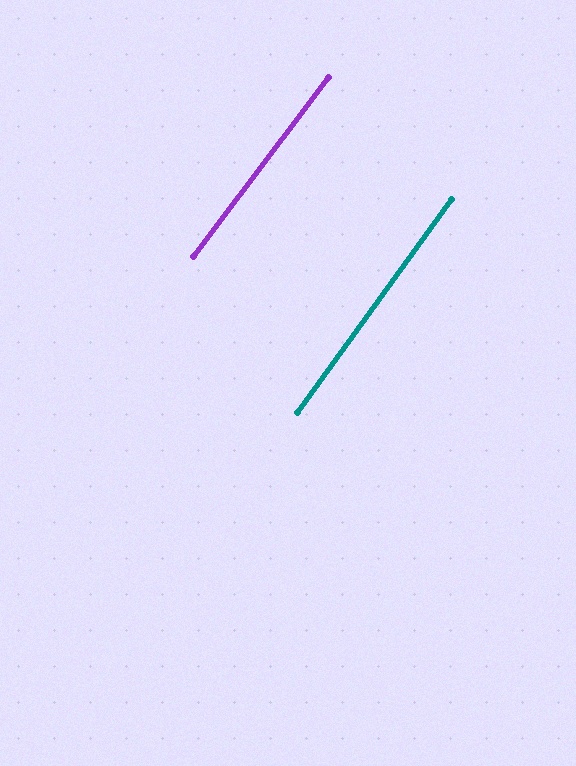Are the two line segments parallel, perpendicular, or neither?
Parallel — their directions differ by only 1.0°.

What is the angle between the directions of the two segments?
Approximately 1 degree.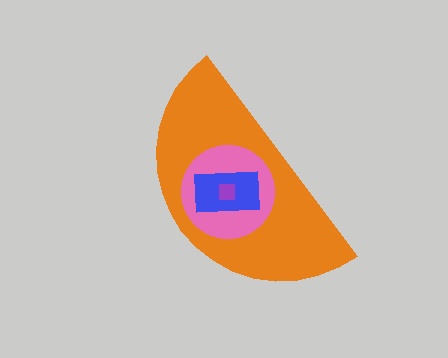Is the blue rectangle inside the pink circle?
Yes.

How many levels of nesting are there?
4.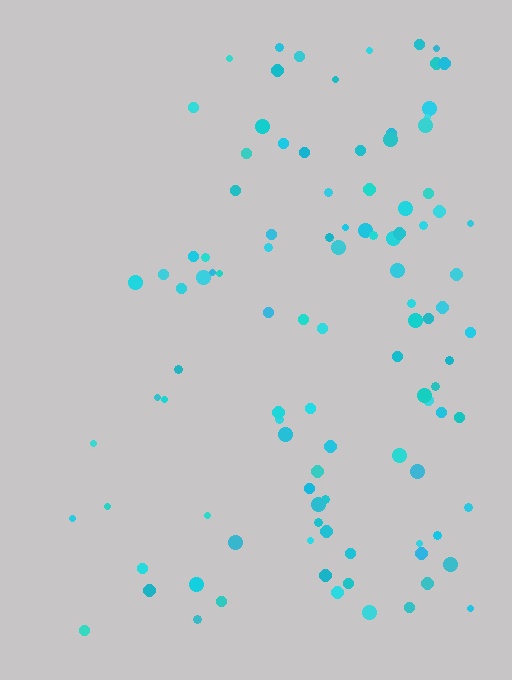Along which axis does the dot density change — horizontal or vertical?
Horizontal.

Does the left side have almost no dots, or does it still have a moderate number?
Still a moderate number, just noticeably fewer than the right.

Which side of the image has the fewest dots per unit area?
The left.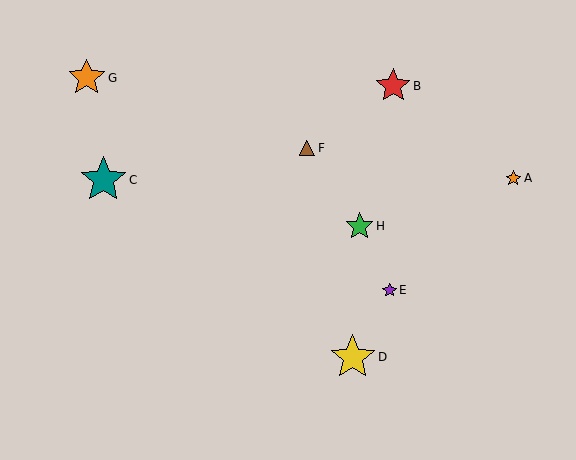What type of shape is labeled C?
Shape C is a teal star.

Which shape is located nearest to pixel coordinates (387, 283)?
The purple star (labeled E) at (389, 290) is nearest to that location.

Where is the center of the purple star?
The center of the purple star is at (389, 290).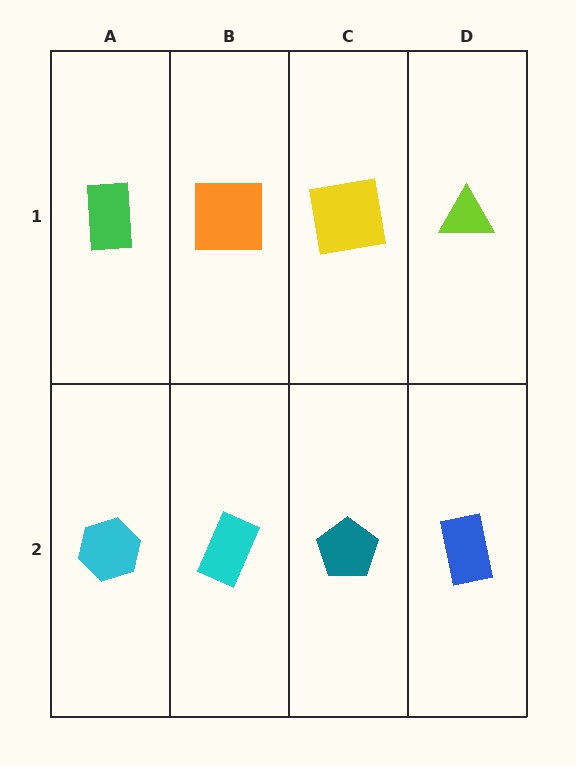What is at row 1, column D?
A lime triangle.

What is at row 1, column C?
A yellow square.